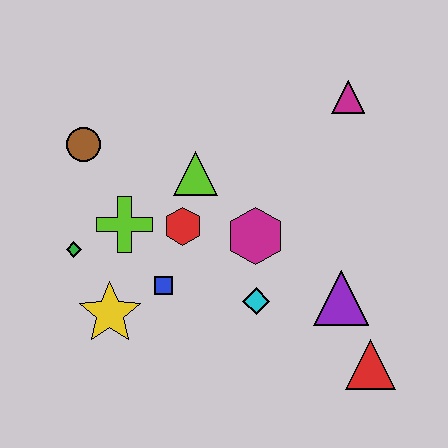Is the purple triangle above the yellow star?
Yes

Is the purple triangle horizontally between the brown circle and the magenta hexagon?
No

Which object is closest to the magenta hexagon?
The cyan diamond is closest to the magenta hexagon.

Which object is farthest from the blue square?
The magenta triangle is farthest from the blue square.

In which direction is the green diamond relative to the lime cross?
The green diamond is to the left of the lime cross.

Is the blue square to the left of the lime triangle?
Yes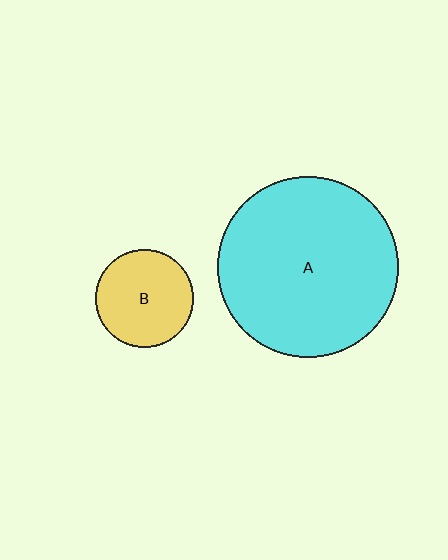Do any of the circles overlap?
No, none of the circles overlap.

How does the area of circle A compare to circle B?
Approximately 3.4 times.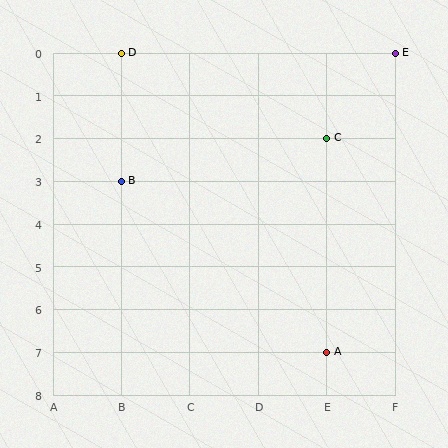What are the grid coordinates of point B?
Point B is at grid coordinates (B, 3).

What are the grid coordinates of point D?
Point D is at grid coordinates (B, 0).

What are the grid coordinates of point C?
Point C is at grid coordinates (E, 2).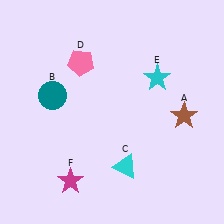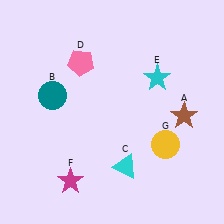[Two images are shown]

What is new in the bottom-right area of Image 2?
A yellow circle (G) was added in the bottom-right area of Image 2.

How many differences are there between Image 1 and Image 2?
There is 1 difference between the two images.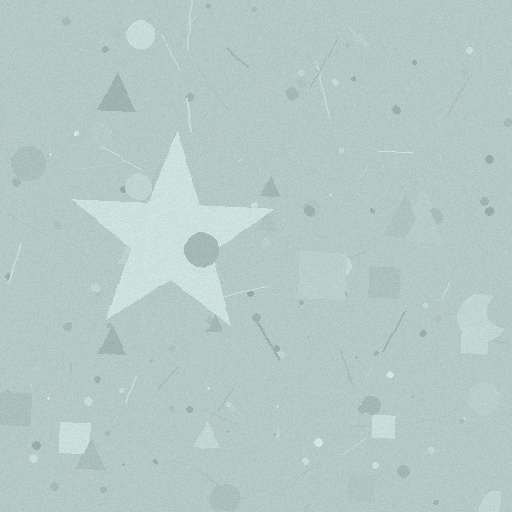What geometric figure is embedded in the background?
A star is embedded in the background.